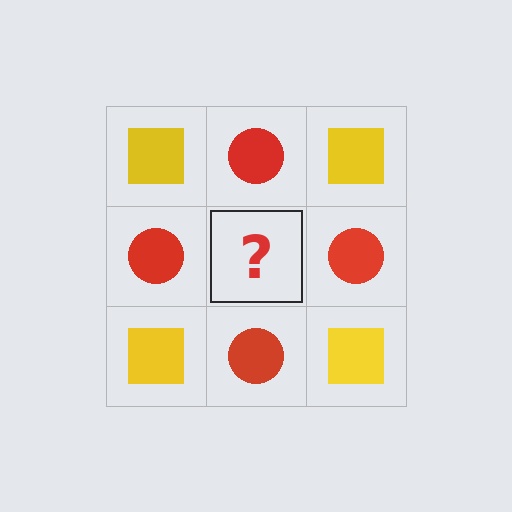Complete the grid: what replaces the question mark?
The question mark should be replaced with a yellow square.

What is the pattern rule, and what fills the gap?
The rule is that it alternates yellow square and red circle in a checkerboard pattern. The gap should be filled with a yellow square.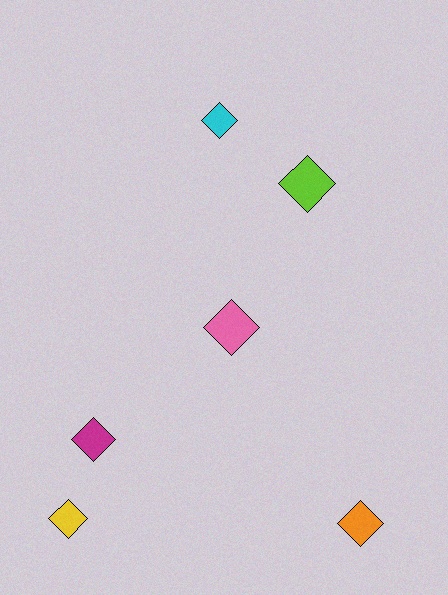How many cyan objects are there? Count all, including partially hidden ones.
There is 1 cyan object.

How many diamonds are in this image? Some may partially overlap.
There are 6 diamonds.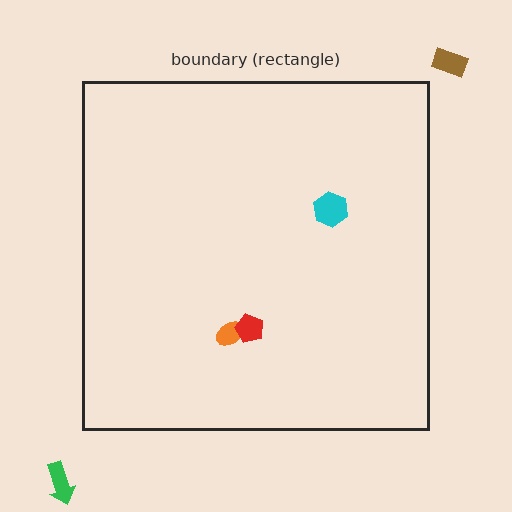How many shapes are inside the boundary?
3 inside, 2 outside.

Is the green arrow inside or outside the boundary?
Outside.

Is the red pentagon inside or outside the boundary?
Inside.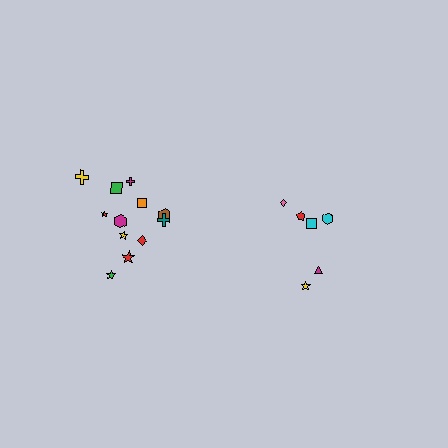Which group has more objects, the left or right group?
The left group.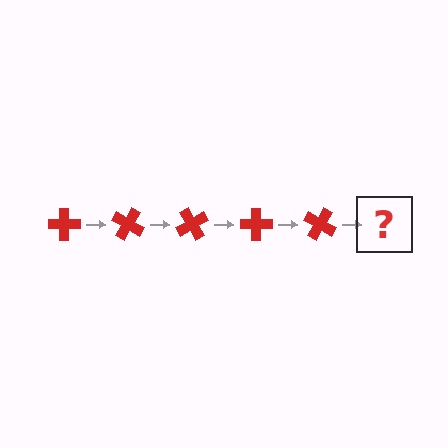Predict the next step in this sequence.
The next step is a red cross rotated 150 degrees.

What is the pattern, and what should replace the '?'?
The pattern is that the cross rotates 30 degrees each step. The '?' should be a red cross rotated 150 degrees.